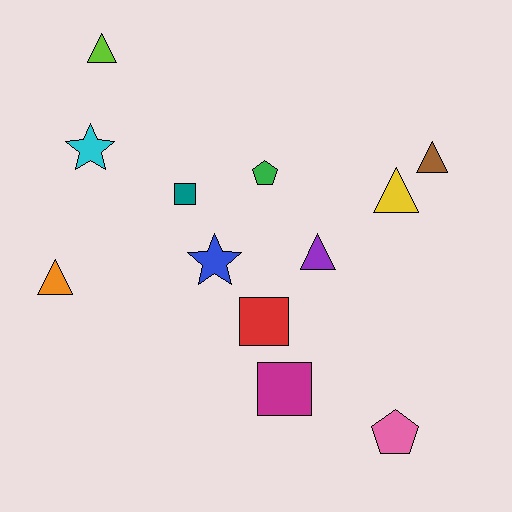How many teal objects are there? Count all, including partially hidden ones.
There is 1 teal object.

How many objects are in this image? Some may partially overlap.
There are 12 objects.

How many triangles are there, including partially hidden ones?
There are 5 triangles.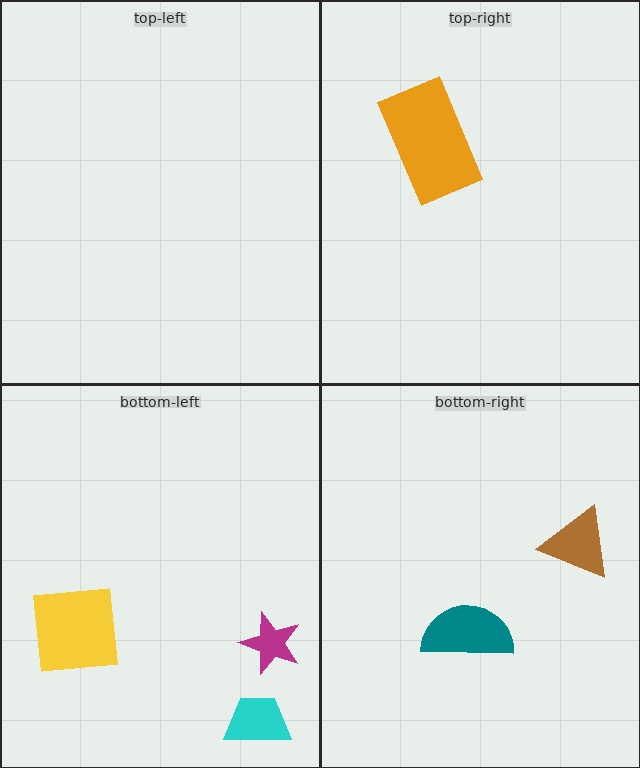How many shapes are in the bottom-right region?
2.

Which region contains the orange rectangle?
The top-right region.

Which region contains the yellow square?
The bottom-left region.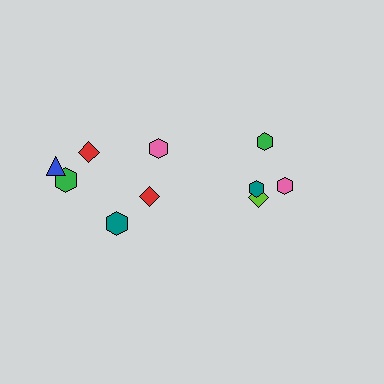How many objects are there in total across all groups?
There are 10 objects.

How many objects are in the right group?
There are 4 objects.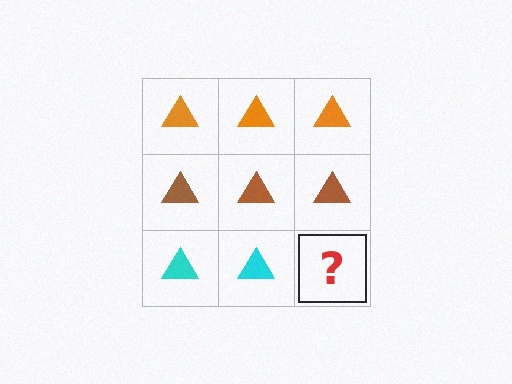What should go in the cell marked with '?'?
The missing cell should contain a cyan triangle.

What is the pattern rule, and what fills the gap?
The rule is that each row has a consistent color. The gap should be filled with a cyan triangle.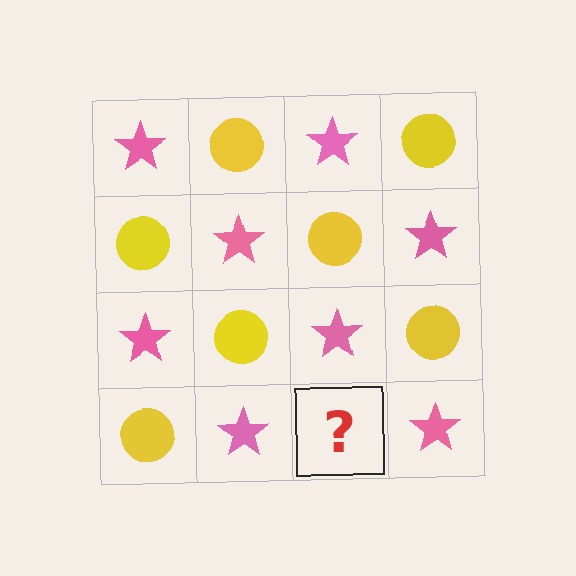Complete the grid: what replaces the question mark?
The question mark should be replaced with a yellow circle.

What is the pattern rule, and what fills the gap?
The rule is that it alternates pink star and yellow circle in a checkerboard pattern. The gap should be filled with a yellow circle.